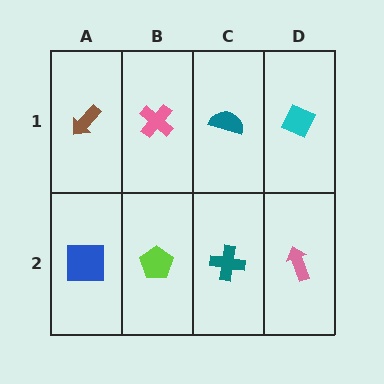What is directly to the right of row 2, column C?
A pink arrow.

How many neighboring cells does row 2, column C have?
3.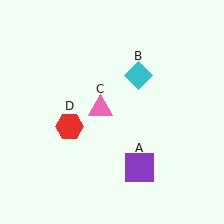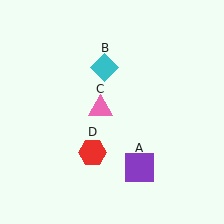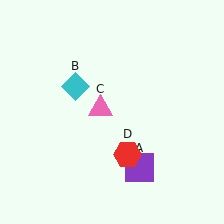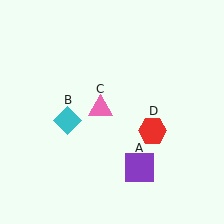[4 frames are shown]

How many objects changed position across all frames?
2 objects changed position: cyan diamond (object B), red hexagon (object D).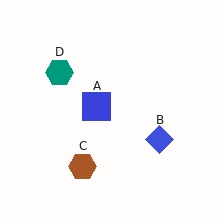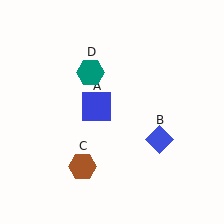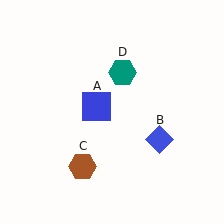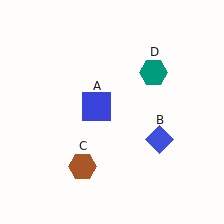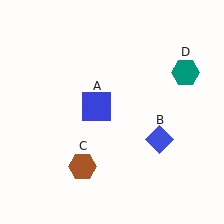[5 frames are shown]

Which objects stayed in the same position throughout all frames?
Blue square (object A) and blue diamond (object B) and brown hexagon (object C) remained stationary.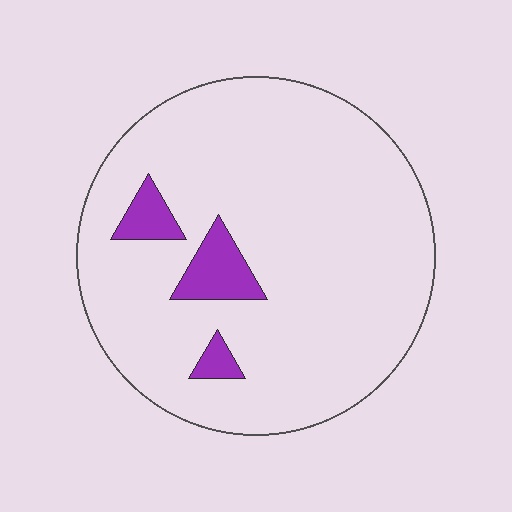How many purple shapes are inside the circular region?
3.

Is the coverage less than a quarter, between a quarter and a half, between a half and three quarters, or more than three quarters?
Less than a quarter.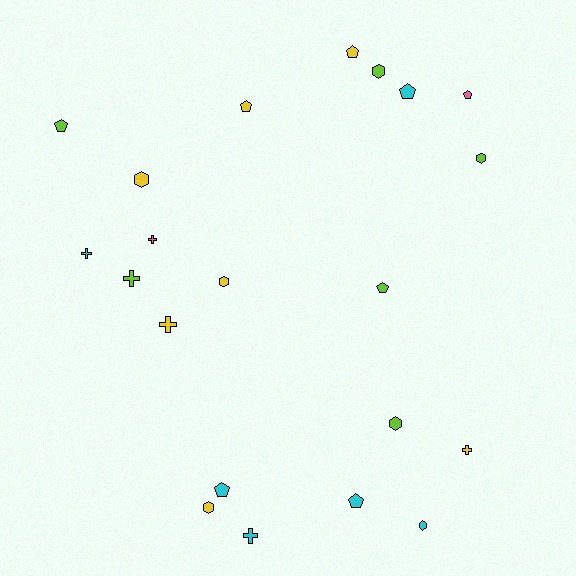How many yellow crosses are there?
There are 2 yellow crosses.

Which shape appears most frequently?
Pentagon, with 8 objects.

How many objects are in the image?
There are 21 objects.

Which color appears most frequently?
Yellow, with 7 objects.